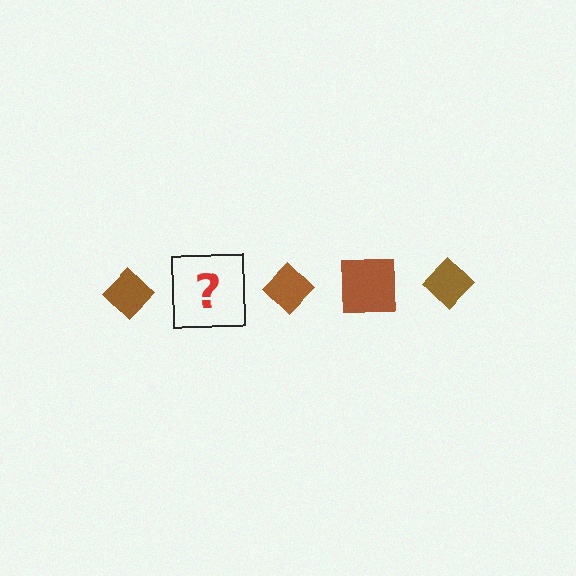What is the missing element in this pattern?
The missing element is a brown square.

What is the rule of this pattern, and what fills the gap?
The rule is that the pattern cycles through diamond, square shapes in brown. The gap should be filled with a brown square.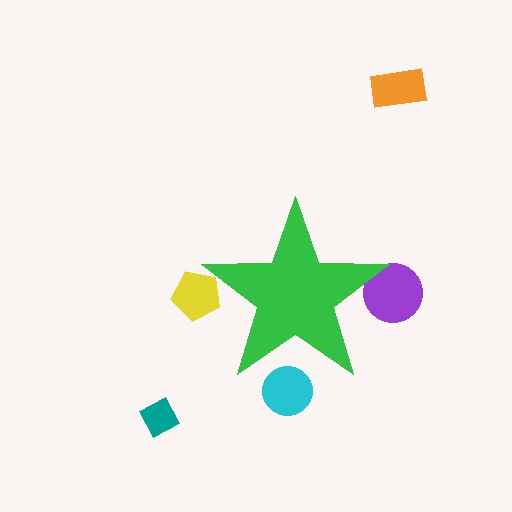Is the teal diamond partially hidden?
No, the teal diamond is fully visible.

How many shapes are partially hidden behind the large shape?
3 shapes are partially hidden.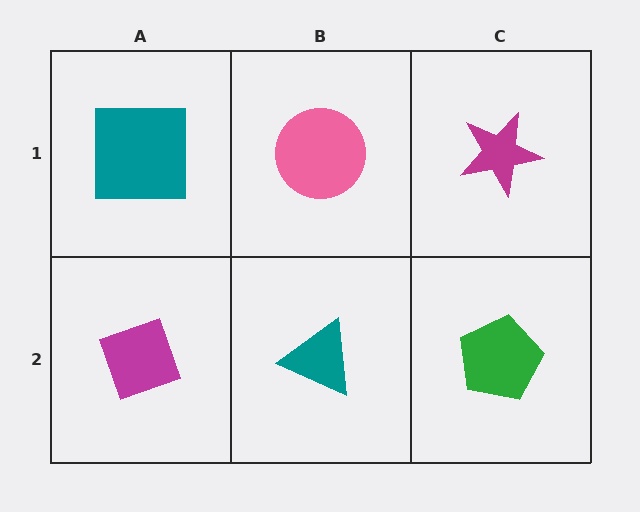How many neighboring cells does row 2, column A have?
2.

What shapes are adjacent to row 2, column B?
A pink circle (row 1, column B), a magenta diamond (row 2, column A), a green pentagon (row 2, column C).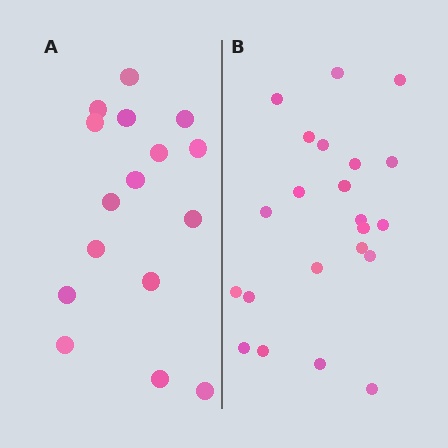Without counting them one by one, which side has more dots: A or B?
Region B (the right region) has more dots.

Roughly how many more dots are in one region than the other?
Region B has about 6 more dots than region A.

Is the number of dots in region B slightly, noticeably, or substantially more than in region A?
Region B has noticeably more, but not dramatically so. The ratio is roughly 1.4 to 1.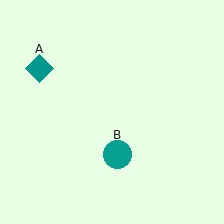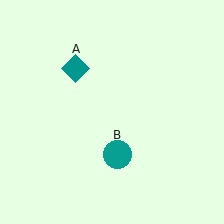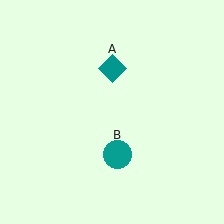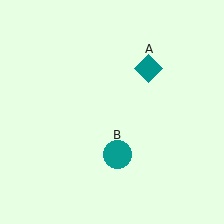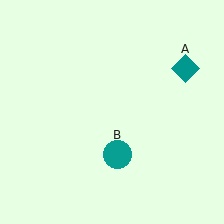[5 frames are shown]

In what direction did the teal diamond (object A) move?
The teal diamond (object A) moved right.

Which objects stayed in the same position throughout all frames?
Teal circle (object B) remained stationary.